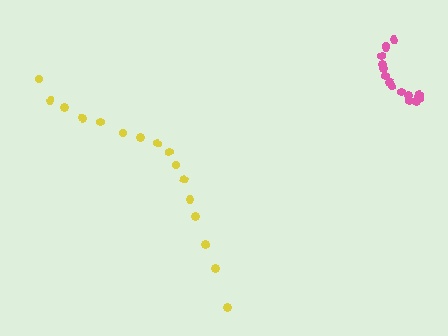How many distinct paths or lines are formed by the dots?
There are 2 distinct paths.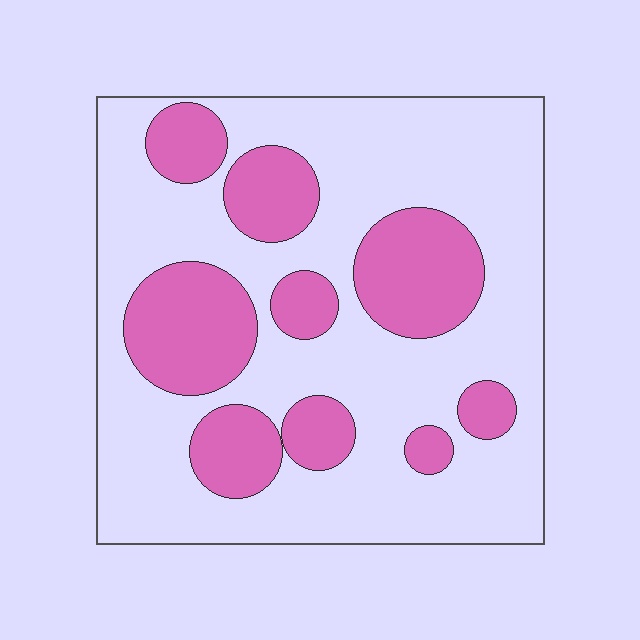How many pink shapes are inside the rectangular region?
9.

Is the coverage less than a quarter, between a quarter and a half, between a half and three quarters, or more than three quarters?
Between a quarter and a half.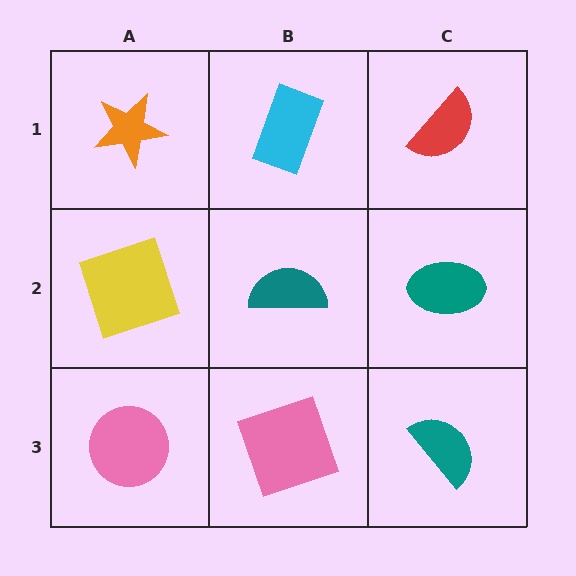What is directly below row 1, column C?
A teal ellipse.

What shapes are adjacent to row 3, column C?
A teal ellipse (row 2, column C), a pink square (row 3, column B).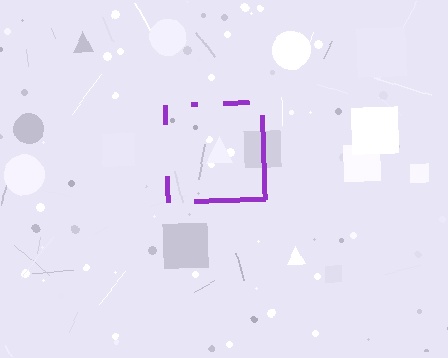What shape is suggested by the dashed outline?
The dashed outline suggests a square.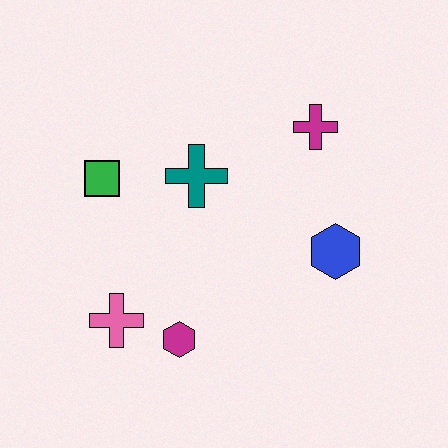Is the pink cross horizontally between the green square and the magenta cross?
Yes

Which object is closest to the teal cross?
The green square is closest to the teal cross.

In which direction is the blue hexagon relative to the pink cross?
The blue hexagon is to the right of the pink cross.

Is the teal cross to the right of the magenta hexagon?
Yes